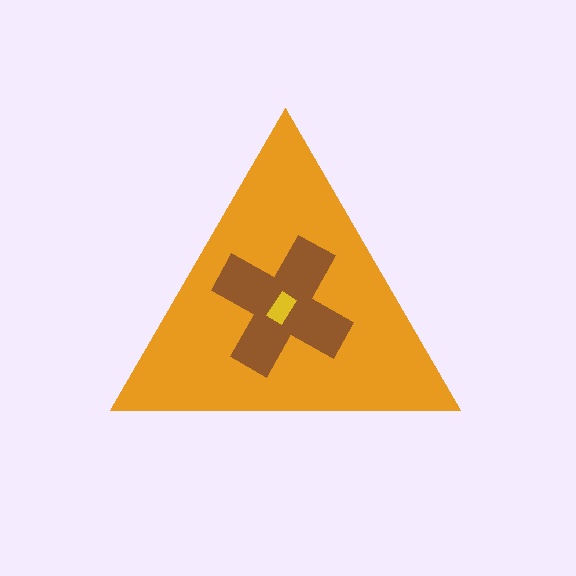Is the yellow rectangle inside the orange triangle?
Yes.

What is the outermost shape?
The orange triangle.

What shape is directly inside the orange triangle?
The brown cross.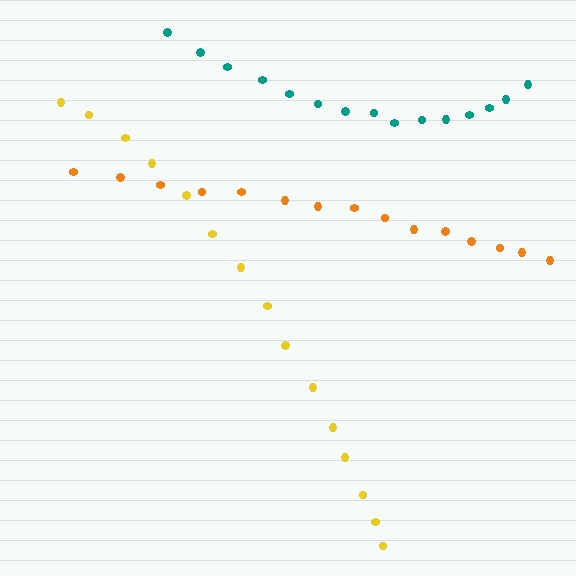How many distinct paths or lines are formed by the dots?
There are 3 distinct paths.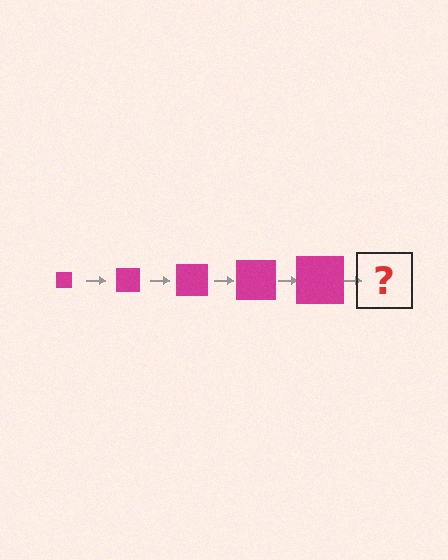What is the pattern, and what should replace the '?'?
The pattern is that the square gets progressively larger each step. The '?' should be a magenta square, larger than the previous one.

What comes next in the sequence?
The next element should be a magenta square, larger than the previous one.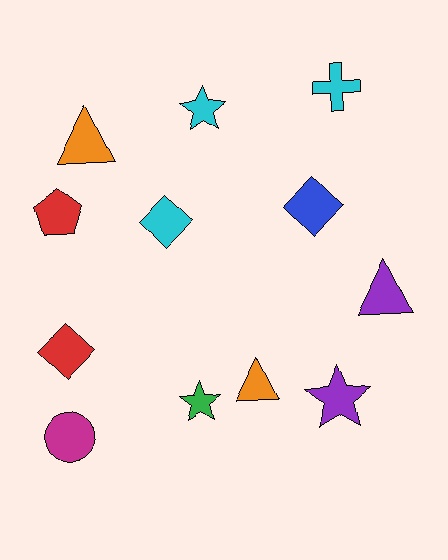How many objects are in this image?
There are 12 objects.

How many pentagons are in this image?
There is 1 pentagon.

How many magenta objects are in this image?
There is 1 magenta object.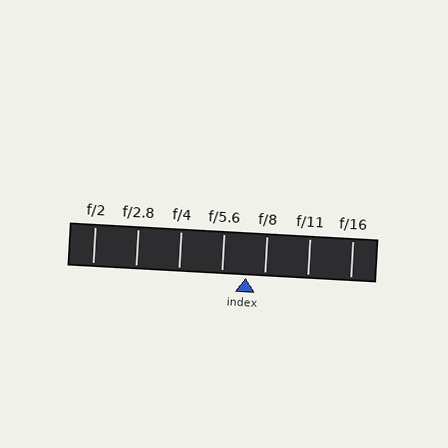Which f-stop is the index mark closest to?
The index mark is closest to f/8.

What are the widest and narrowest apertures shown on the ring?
The widest aperture shown is f/2 and the narrowest is f/16.